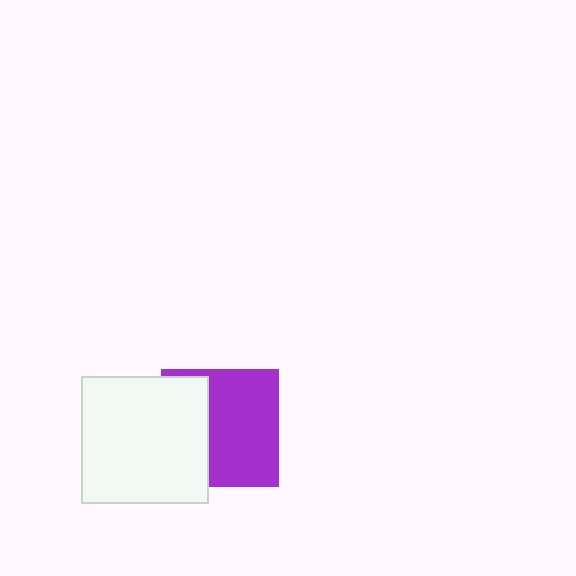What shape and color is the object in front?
The object in front is a white square.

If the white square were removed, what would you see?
You would see the complete purple square.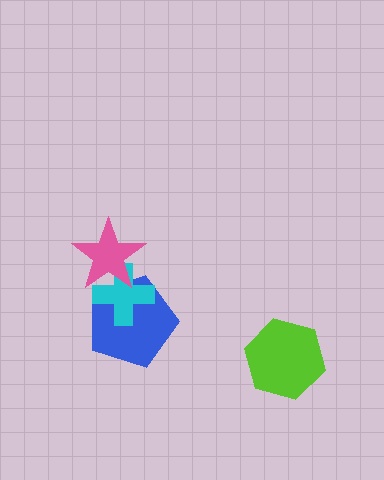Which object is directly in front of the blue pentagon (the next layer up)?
The cyan cross is directly in front of the blue pentagon.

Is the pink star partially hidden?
No, no other shape covers it.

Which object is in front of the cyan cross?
The pink star is in front of the cyan cross.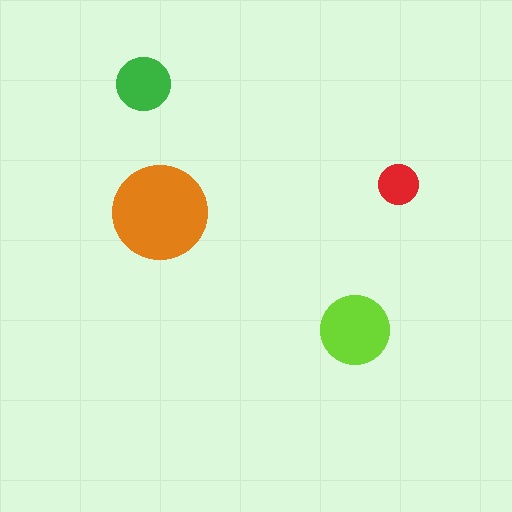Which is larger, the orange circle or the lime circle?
The orange one.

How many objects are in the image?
There are 4 objects in the image.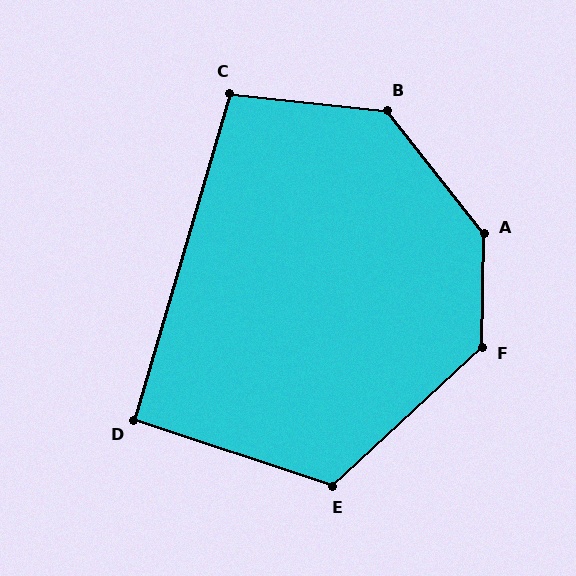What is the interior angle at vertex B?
Approximately 134 degrees (obtuse).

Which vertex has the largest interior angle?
A, at approximately 141 degrees.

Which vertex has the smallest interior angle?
D, at approximately 92 degrees.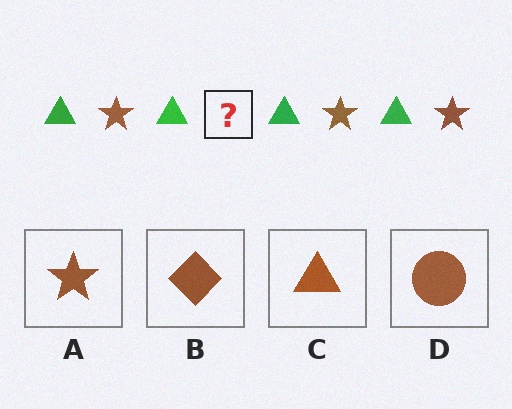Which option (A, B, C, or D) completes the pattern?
A.